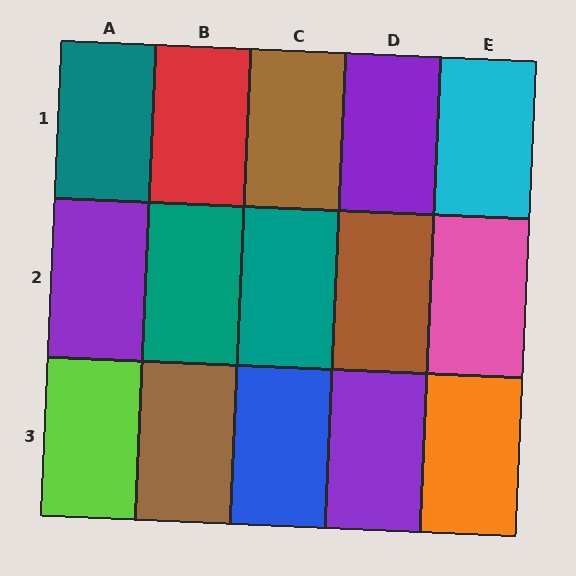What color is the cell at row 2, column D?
Brown.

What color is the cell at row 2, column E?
Pink.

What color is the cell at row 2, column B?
Teal.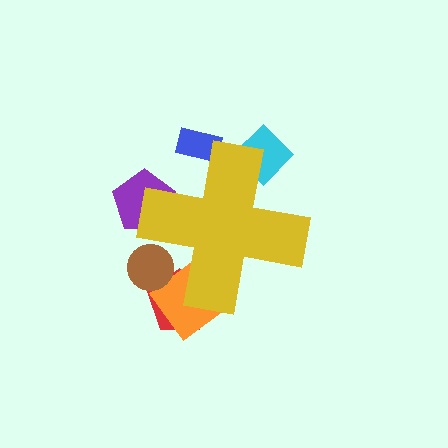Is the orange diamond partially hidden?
Yes, the orange diamond is partially hidden behind the yellow cross.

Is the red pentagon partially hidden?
Yes, the red pentagon is partially hidden behind the yellow cross.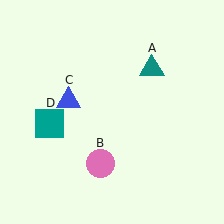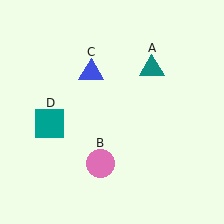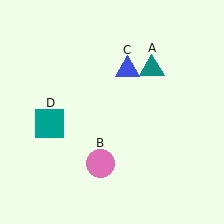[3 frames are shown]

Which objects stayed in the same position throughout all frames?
Teal triangle (object A) and pink circle (object B) and teal square (object D) remained stationary.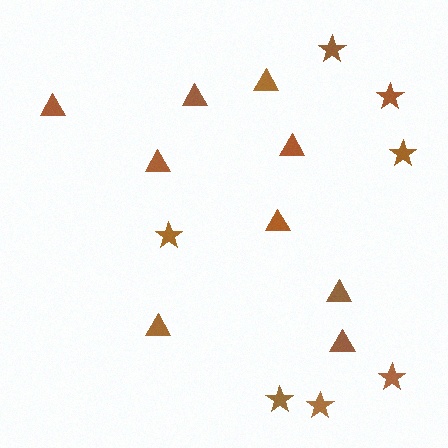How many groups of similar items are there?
There are 2 groups: one group of stars (7) and one group of triangles (9).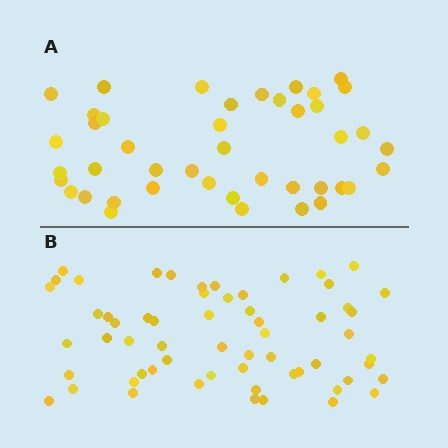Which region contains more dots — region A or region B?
Region B (the bottom region) has more dots.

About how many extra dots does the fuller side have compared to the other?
Region B has approximately 15 more dots than region A.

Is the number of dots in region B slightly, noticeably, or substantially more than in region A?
Region B has noticeably more, but not dramatically so. The ratio is roughly 1.4 to 1.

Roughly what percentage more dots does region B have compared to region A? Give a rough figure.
About 40% more.